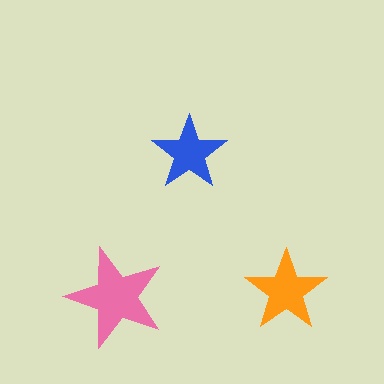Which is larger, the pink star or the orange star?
The pink one.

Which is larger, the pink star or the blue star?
The pink one.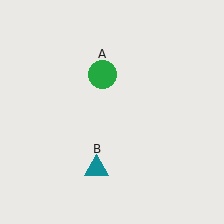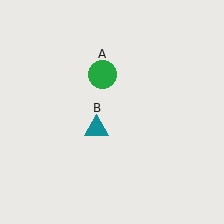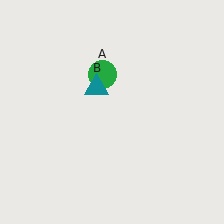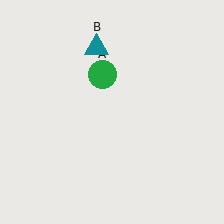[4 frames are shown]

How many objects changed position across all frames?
1 object changed position: teal triangle (object B).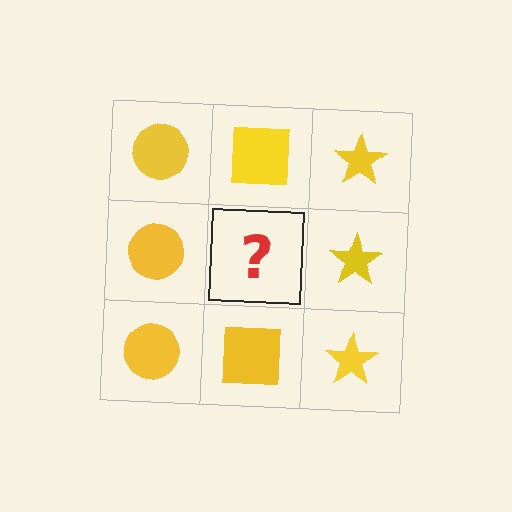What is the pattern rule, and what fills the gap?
The rule is that each column has a consistent shape. The gap should be filled with a yellow square.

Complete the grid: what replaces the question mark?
The question mark should be replaced with a yellow square.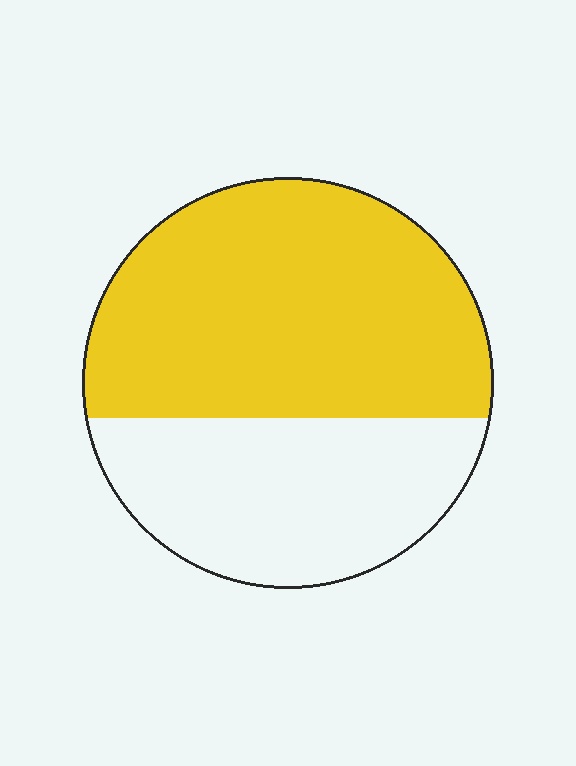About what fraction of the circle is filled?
About three fifths (3/5).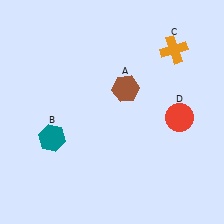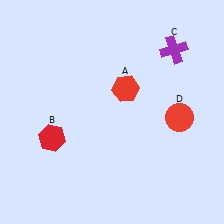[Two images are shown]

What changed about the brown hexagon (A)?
In Image 1, A is brown. In Image 2, it changed to red.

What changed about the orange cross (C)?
In Image 1, C is orange. In Image 2, it changed to purple.